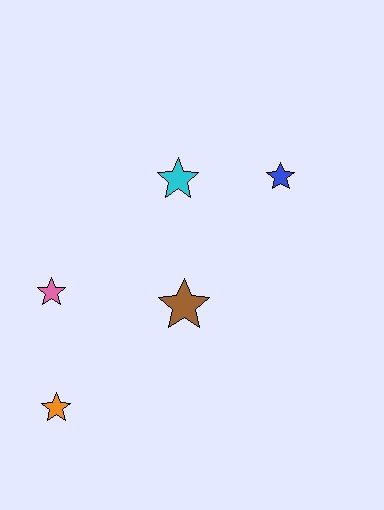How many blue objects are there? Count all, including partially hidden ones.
There is 1 blue object.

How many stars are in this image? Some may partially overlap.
There are 5 stars.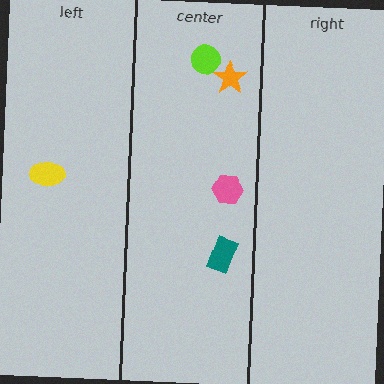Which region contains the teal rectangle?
The center region.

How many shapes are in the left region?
1.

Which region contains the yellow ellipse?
The left region.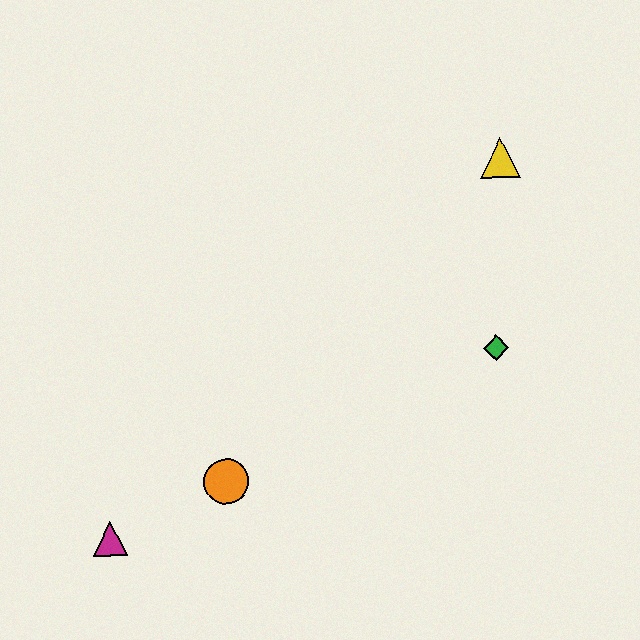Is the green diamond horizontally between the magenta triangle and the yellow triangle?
Yes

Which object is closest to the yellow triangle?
The green diamond is closest to the yellow triangle.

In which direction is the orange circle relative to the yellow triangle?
The orange circle is below the yellow triangle.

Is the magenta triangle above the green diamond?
No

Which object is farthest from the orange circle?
The yellow triangle is farthest from the orange circle.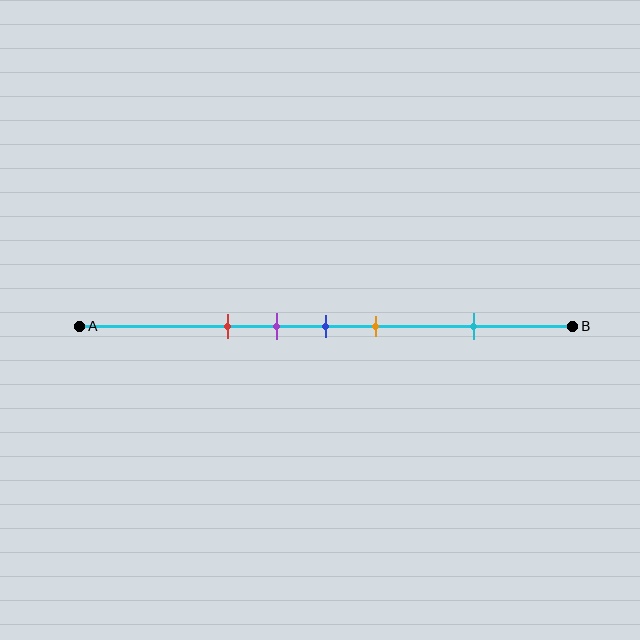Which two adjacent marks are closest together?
The purple and blue marks are the closest adjacent pair.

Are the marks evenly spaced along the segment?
No, the marks are not evenly spaced.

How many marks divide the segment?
There are 5 marks dividing the segment.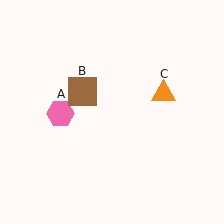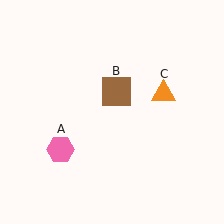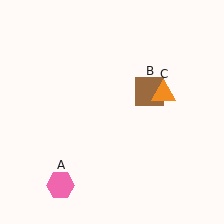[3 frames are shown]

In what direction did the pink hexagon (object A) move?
The pink hexagon (object A) moved down.